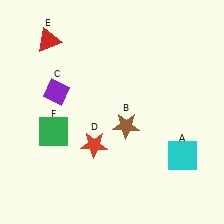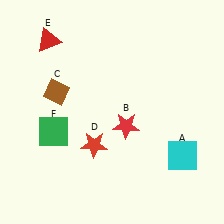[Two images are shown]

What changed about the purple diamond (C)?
In Image 1, C is purple. In Image 2, it changed to brown.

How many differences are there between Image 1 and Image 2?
There are 2 differences between the two images.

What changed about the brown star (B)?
In Image 1, B is brown. In Image 2, it changed to red.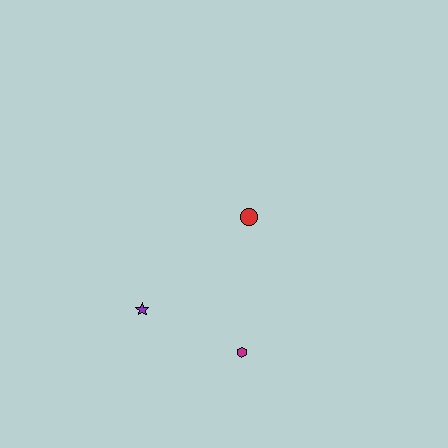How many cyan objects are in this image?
There are no cyan objects.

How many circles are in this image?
There is 1 circle.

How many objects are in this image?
There are 3 objects.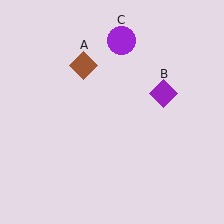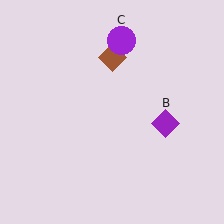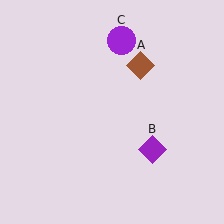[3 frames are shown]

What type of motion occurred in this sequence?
The brown diamond (object A), purple diamond (object B) rotated clockwise around the center of the scene.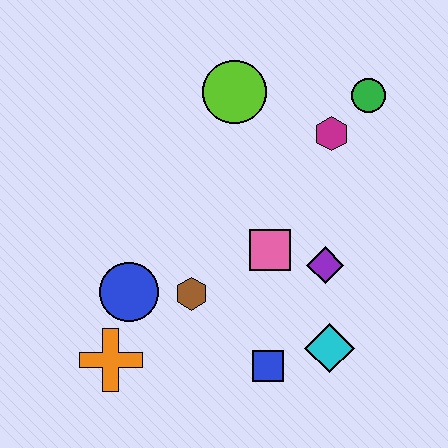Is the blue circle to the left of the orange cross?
No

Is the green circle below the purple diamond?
No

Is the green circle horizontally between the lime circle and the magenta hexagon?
No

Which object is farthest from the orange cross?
The green circle is farthest from the orange cross.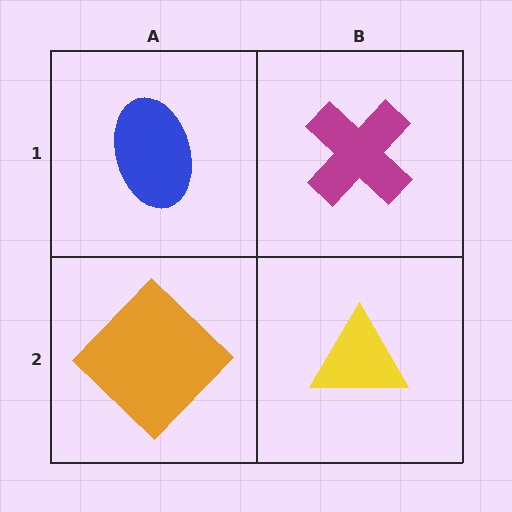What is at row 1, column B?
A magenta cross.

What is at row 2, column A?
An orange diamond.